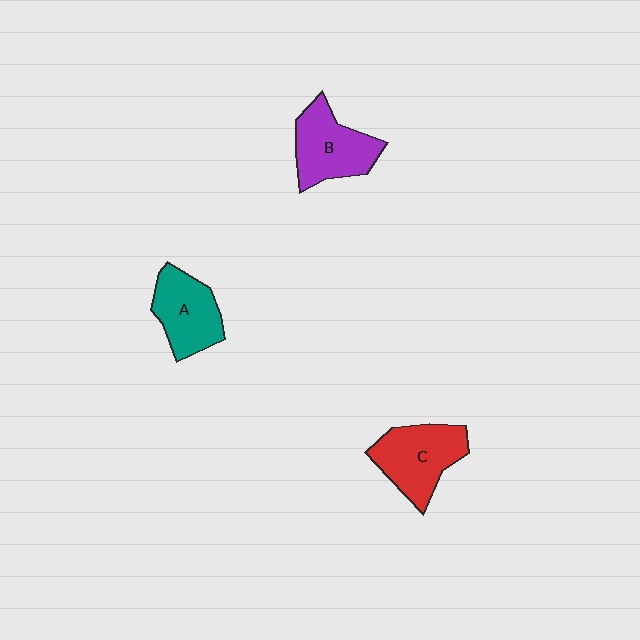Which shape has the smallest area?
Shape A (teal).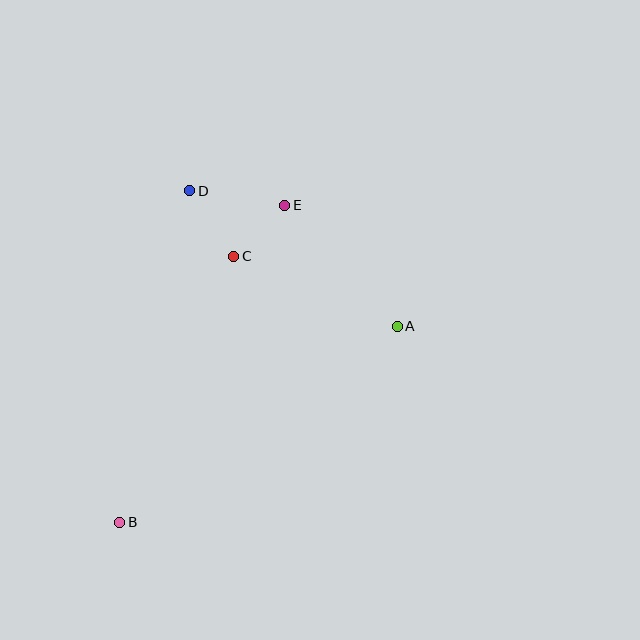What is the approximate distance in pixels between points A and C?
The distance between A and C is approximately 178 pixels.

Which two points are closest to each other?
Points C and E are closest to each other.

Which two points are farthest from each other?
Points B and E are farthest from each other.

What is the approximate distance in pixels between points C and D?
The distance between C and D is approximately 79 pixels.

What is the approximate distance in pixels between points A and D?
The distance between A and D is approximately 248 pixels.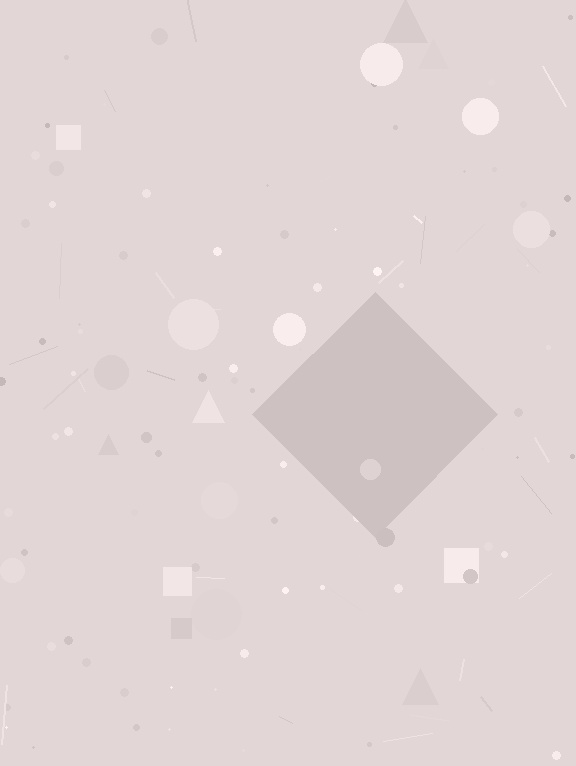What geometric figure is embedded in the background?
A diamond is embedded in the background.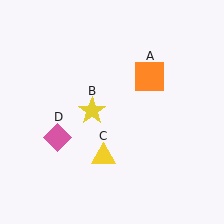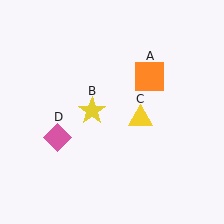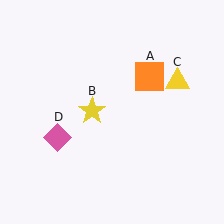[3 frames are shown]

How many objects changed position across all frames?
1 object changed position: yellow triangle (object C).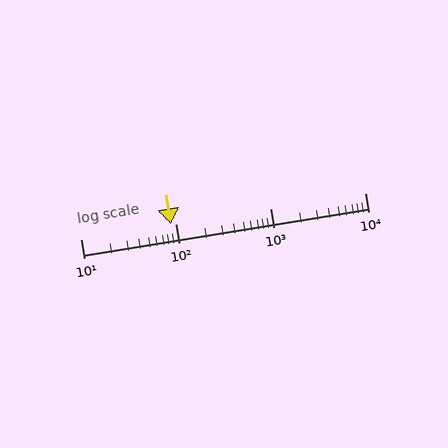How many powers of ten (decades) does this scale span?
The scale spans 3 decades, from 10 to 10000.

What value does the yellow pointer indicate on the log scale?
The pointer indicates approximately 89.